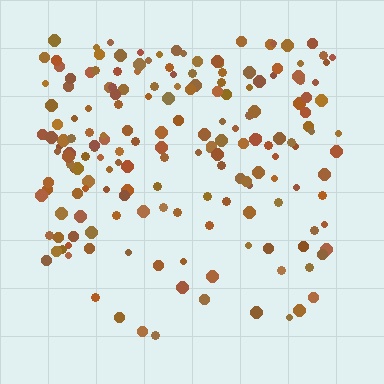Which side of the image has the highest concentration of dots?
The top.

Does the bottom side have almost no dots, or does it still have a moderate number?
Still a moderate number, just noticeably fewer than the top.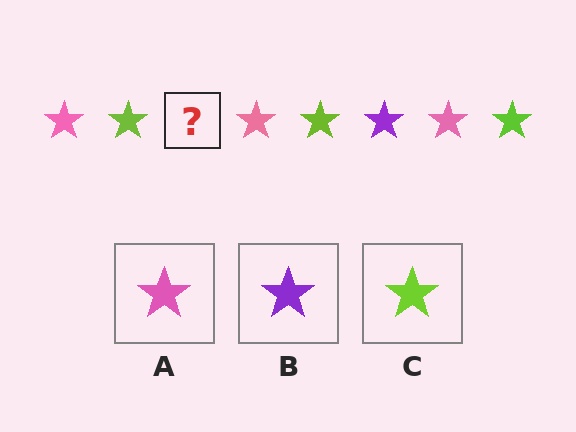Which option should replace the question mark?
Option B.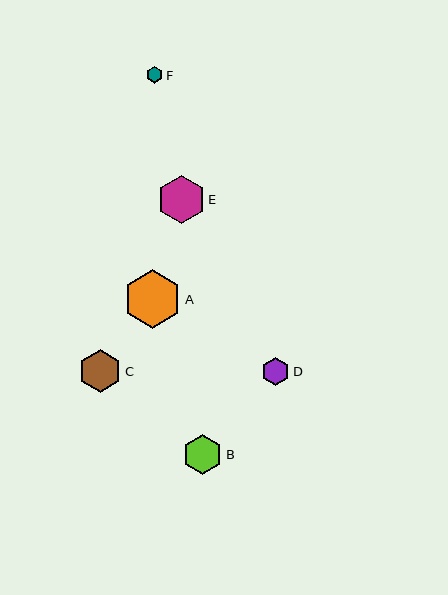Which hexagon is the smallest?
Hexagon F is the smallest with a size of approximately 17 pixels.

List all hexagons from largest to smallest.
From largest to smallest: A, E, C, B, D, F.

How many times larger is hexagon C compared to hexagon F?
Hexagon C is approximately 2.6 times the size of hexagon F.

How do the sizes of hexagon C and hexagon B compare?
Hexagon C and hexagon B are approximately the same size.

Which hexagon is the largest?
Hexagon A is the largest with a size of approximately 59 pixels.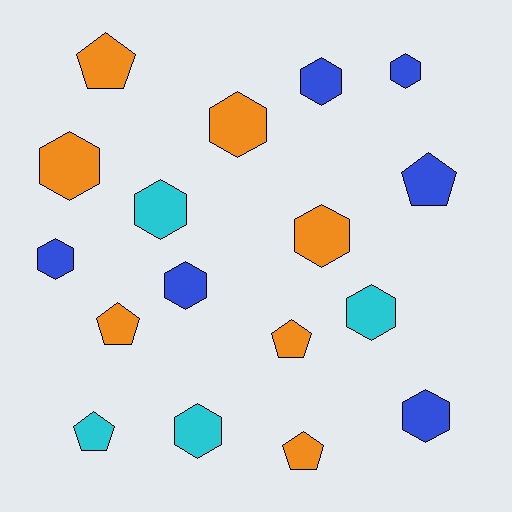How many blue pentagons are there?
There is 1 blue pentagon.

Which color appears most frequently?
Orange, with 7 objects.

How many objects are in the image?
There are 17 objects.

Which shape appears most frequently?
Hexagon, with 11 objects.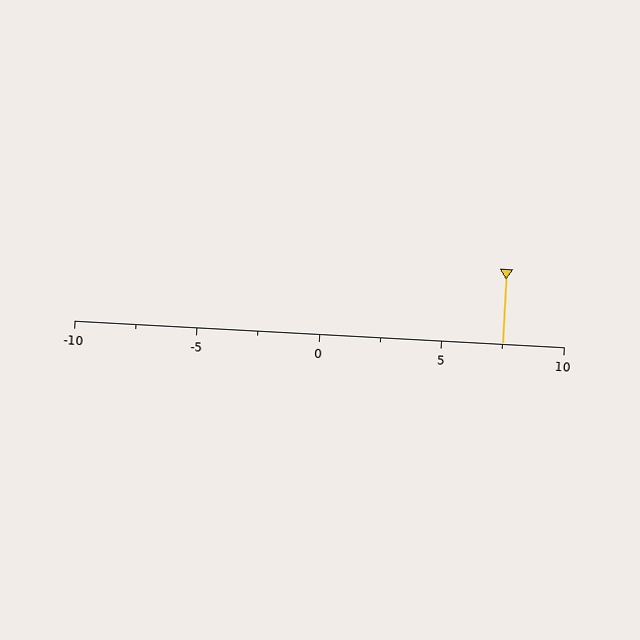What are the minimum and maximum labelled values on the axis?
The axis runs from -10 to 10.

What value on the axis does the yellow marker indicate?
The marker indicates approximately 7.5.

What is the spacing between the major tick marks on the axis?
The major ticks are spaced 5 apart.